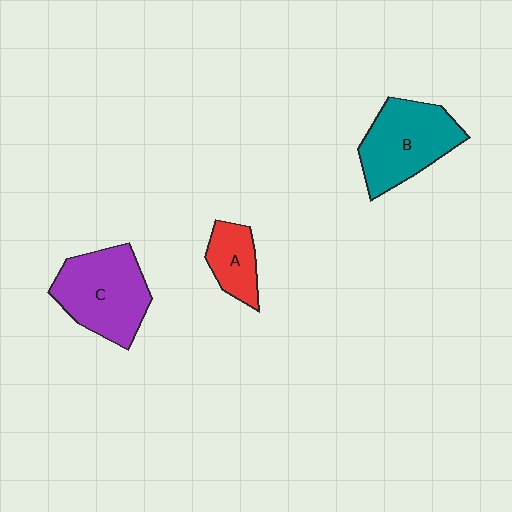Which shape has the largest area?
Shape C (purple).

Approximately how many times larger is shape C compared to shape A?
Approximately 2.1 times.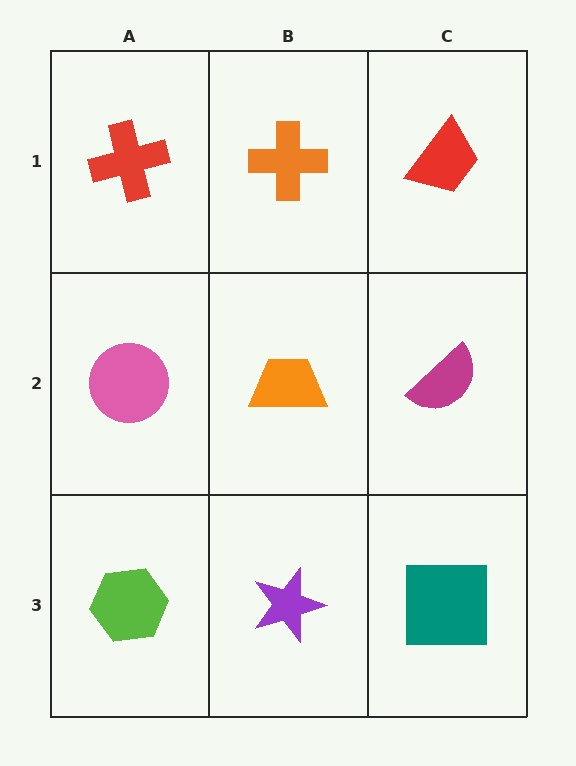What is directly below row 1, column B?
An orange trapezoid.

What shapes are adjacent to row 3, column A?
A pink circle (row 2, column A), a purple star (row 3, column B).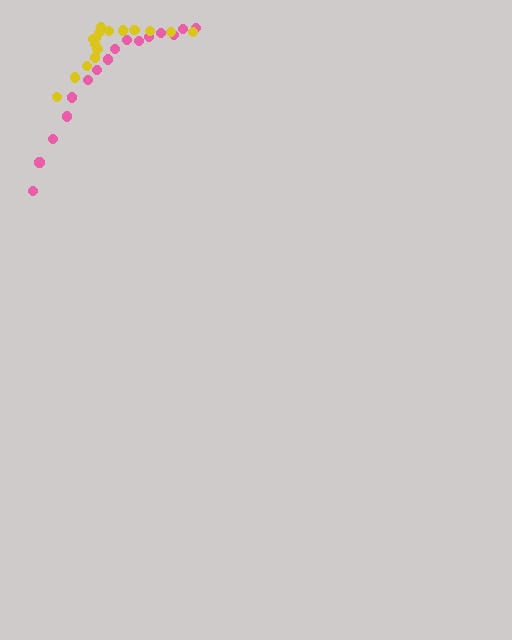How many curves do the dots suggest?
There are 2 distinct paths.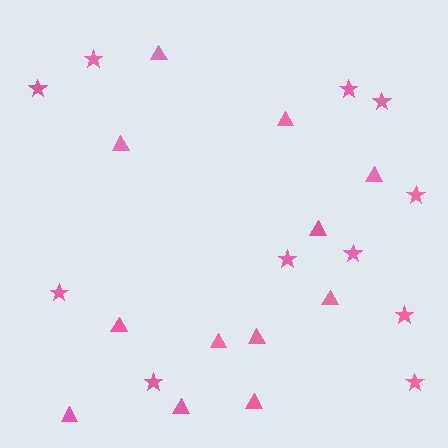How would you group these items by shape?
There are 2 groups: one group of triangles (12) and one group of stars (11).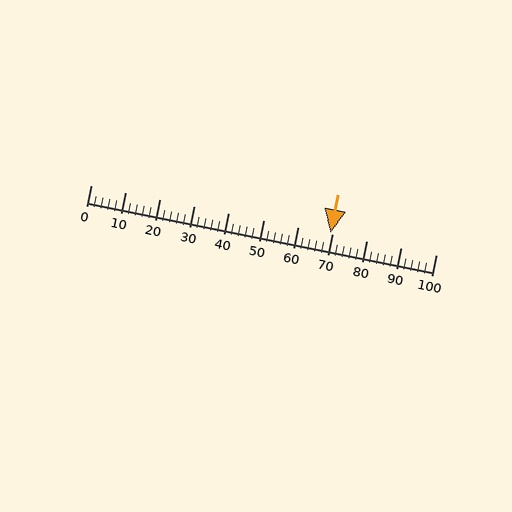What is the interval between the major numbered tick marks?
The major tick marks are spaced 10 units apart.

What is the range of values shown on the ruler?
The ruler shows values from 0 to 100.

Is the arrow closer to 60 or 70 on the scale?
The arrow is closer to 70.